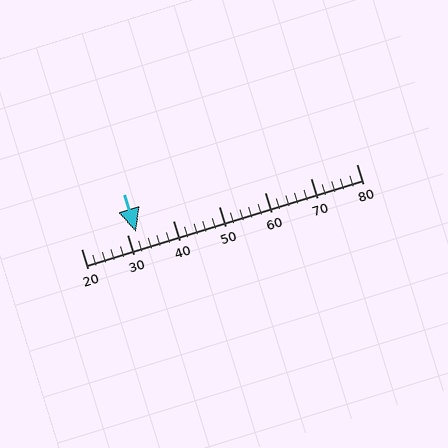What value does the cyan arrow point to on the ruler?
The cyan arrow points to approximately 32.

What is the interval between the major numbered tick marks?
The major tick marks are spaced 10 units apart.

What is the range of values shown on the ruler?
The ruler shows values from 20 to 80.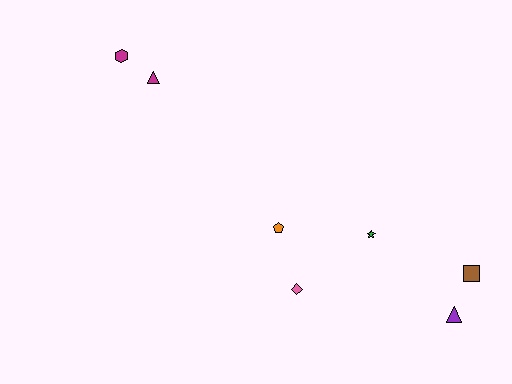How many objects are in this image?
There are 7 objects.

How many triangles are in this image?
There are 2 triangles.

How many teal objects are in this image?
There are no teal objects.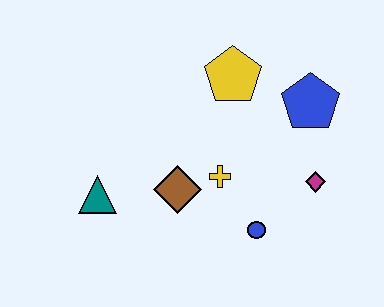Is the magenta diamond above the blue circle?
Yes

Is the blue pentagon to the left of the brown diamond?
No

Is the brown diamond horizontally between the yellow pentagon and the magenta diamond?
No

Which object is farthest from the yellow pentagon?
The teal triangle is farthest from the yellow pentagon.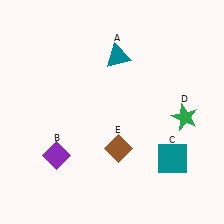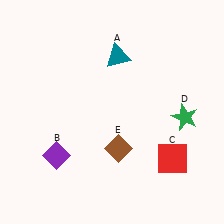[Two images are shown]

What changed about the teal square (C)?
In Image 1, C is teal. In Image 2, it changed to red.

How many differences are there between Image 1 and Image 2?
There is 1 difference between the two images.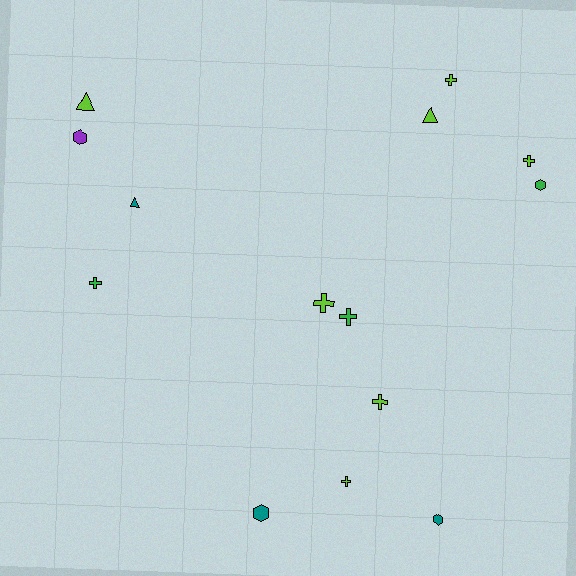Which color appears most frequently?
Lime, with 7 objects.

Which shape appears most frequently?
Cross, with 7 objects.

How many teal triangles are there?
There is 1 teal triangle.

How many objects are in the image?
There are 14 objects.